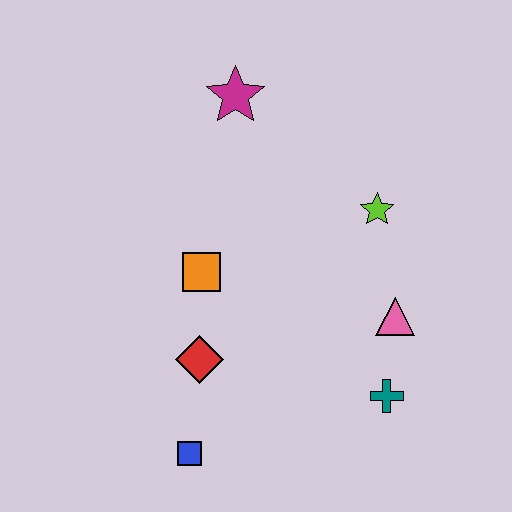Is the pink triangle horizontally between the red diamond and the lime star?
No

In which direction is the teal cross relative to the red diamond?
The teal cross is to the right of the red diamond.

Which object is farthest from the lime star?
The blue square is farthest from the lime star.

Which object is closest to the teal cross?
The pink triangle is closest to the teal cross.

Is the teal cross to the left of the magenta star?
No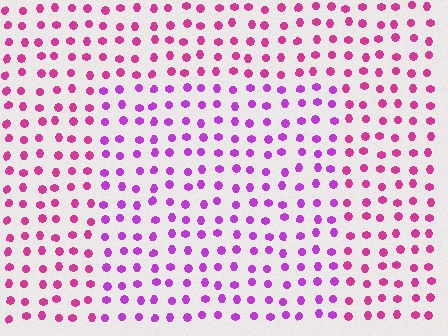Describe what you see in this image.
The image is filled with small magenta elements in a uniform arrangement. A rectangle-shaped region is visible where the elements are tinted to a slightly different hue, forming a subtle color boundary.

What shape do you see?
I see a rectangle.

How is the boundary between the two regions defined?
The boundary is defined purely by a slight shift in hue (about 32 degrees). Spacing, size, and orientation are identical on both sides.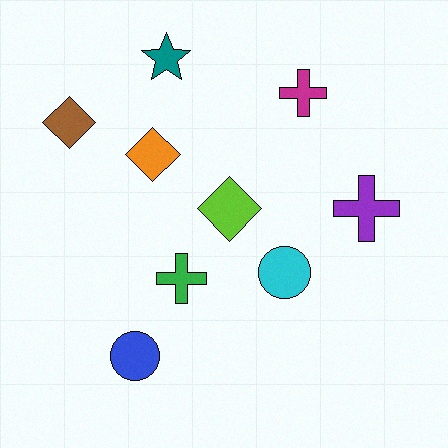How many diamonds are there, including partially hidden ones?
There are 3 diamonds.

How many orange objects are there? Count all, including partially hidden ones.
There is 1 orange object.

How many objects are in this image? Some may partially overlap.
There are 9 objects.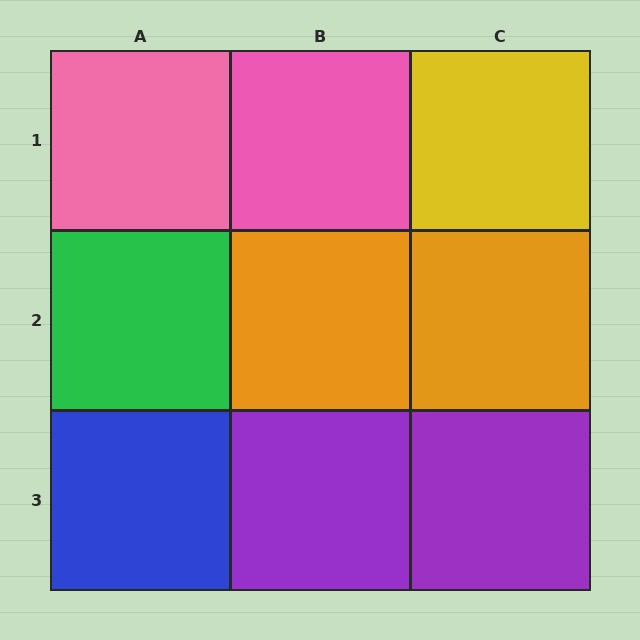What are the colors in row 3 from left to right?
Blue, purple, purple.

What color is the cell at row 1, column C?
Yellow.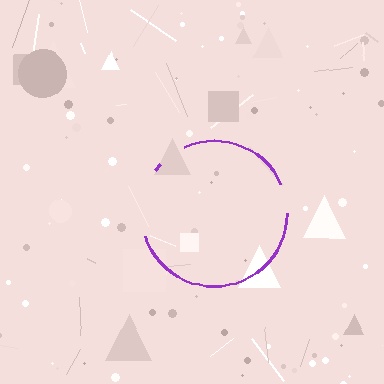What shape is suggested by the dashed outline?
The dashed outline suggests a circle.